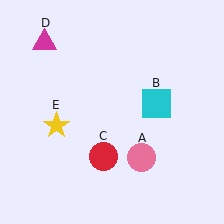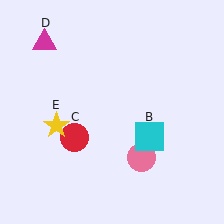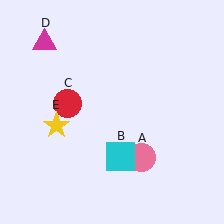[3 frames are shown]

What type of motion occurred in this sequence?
The cyan square (object B), red circle (object C) rotated clockwise around the center of the scene.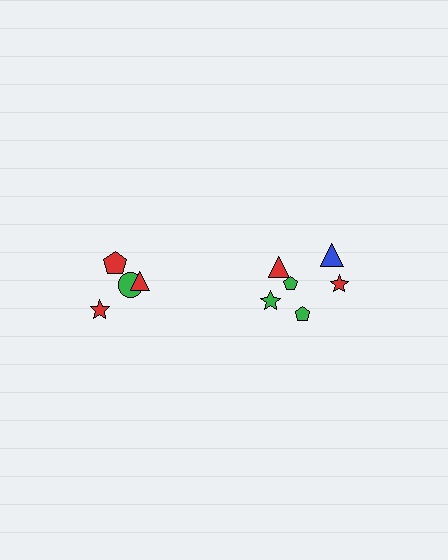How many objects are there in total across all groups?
There are 10 objects.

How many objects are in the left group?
There are 4 objects.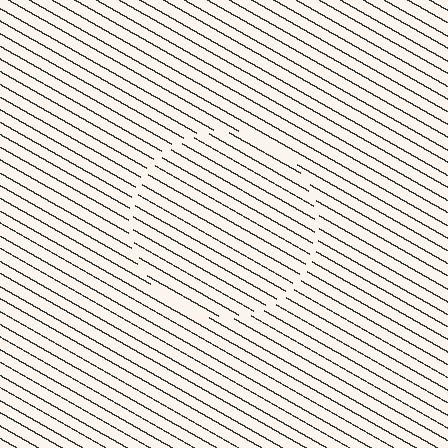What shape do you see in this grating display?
An illusory circle. The interior of the shape contains the same grating, shifted by half a period — the contour is defined by the phase discontinuity where line-ends from the inner and outer gratings abut.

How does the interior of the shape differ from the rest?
The interior of the shape contains the same grating, shifted by half a period — the contour is defined by the phase discontinuity where line-ends from the inner and outer gratings abut.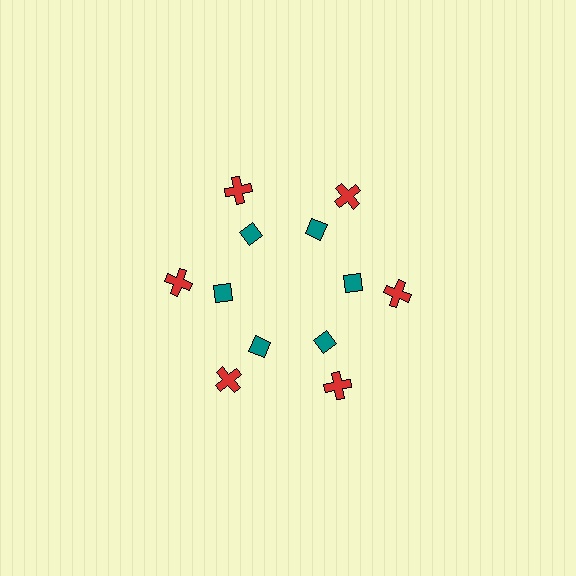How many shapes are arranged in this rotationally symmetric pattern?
There are 12 shapes, arranged in 6 groups of 2.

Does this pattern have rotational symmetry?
Yes, this pattern has 6-fold rotational symmetry. It looks the same after rotating 60 degrees around the center.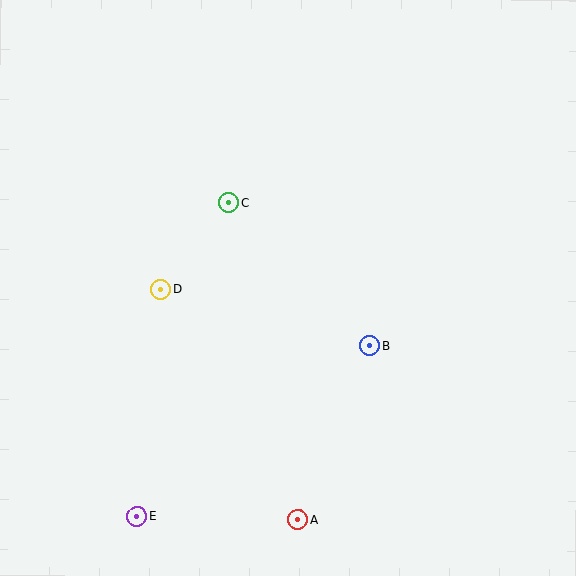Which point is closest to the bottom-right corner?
Point A is closest to the bottom-right corner.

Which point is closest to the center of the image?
Point B at (369, 346) is closest to the center.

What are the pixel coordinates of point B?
Point B is at (369, 346).